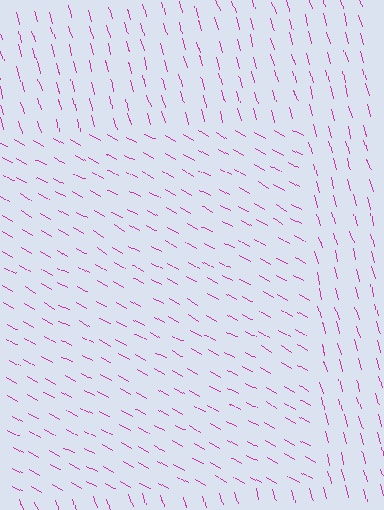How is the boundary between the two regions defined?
The boundary is defined purely by a change in line orientation (approximately 45 degrees difference). All lines are the same color and thickness.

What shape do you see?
I see a rectangle.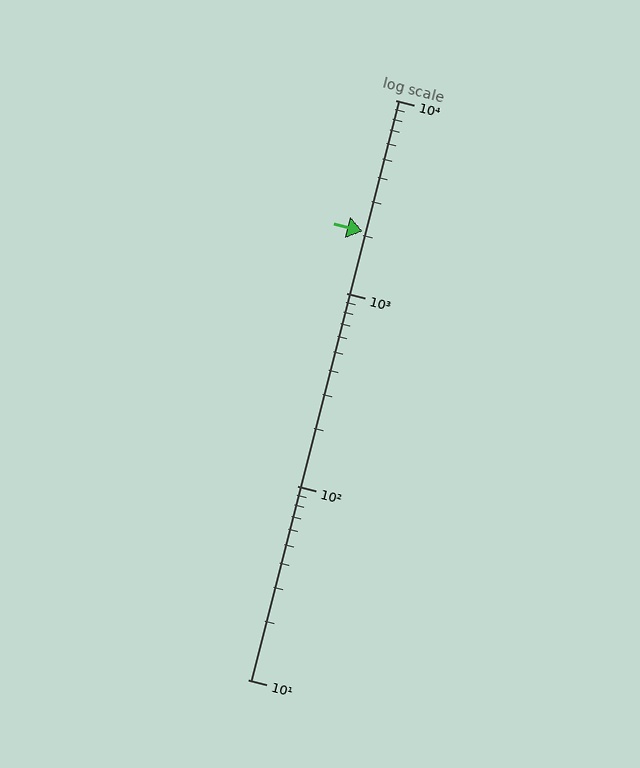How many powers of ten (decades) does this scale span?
The scale spans 3 decades, from 10 to 10000.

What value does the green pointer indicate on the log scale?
The pointer indicates approximately 2100.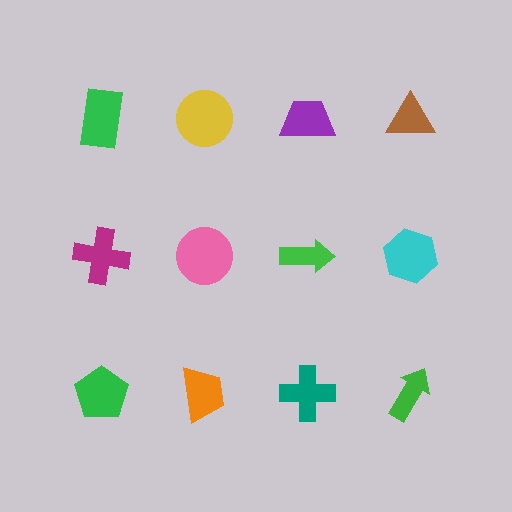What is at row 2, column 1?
A magenta cross.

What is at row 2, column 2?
A pink circle.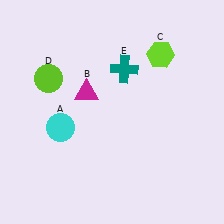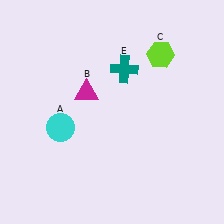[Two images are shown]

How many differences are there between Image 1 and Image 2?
There is 1 difference between the two images.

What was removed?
The lime circle (D) was removed in Image 2.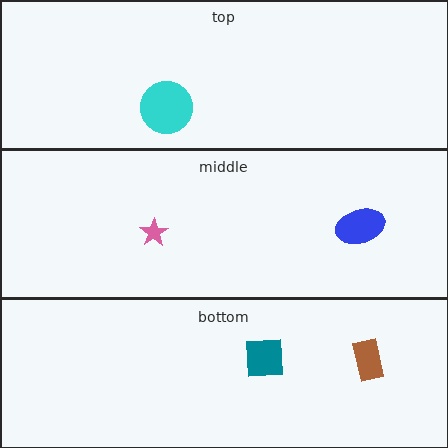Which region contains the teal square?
The bottom region.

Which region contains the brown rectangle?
The bottom region.